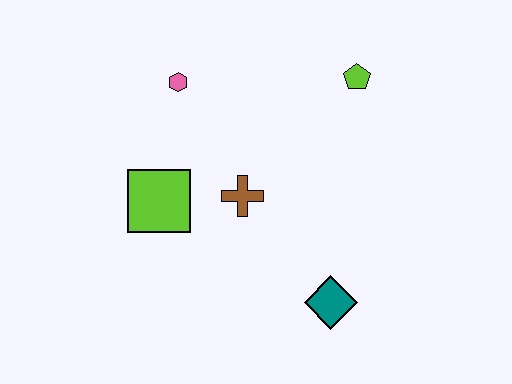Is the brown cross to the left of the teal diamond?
Yes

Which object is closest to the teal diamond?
The brown cross is closest to the teal diamond.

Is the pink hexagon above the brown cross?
Yes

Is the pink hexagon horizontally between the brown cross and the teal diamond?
No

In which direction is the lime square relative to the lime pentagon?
The lime square is to the left of the lime pentagon.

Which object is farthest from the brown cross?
The lime pentagon is farthest from the brown cross.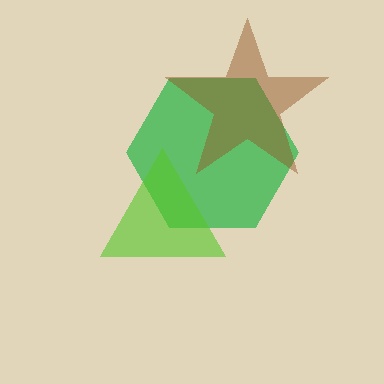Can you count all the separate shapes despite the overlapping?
Yes, there are 3 separate shapes.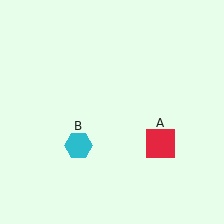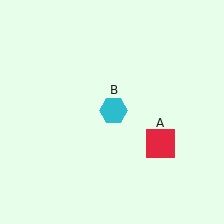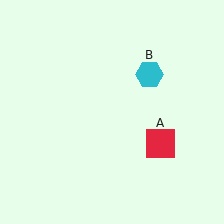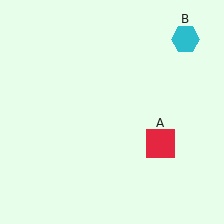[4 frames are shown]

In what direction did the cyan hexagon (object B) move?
The cyan hexagon (object B) moved up and to the right.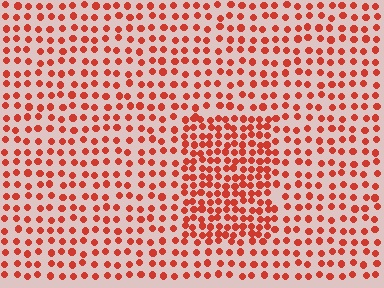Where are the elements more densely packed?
The elements are more densely packed inside the rectangle boundary.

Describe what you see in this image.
The image contains small red elements arranged at two different densities. A rectangle-shaped region is visible where the elements are more densely packed than the surrounding area.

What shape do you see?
I see a rectangle.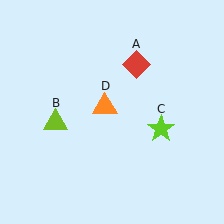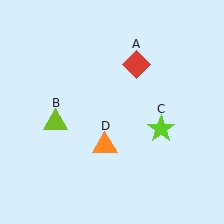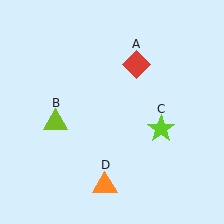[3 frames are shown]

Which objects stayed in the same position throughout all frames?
Red diamond (object A) and lime triangle (object B) and lime star (object C) remained stationary.